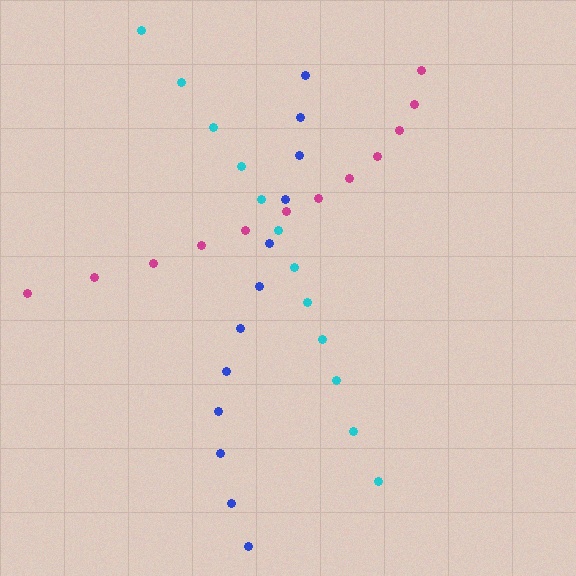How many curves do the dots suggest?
There are 3 distinct paths.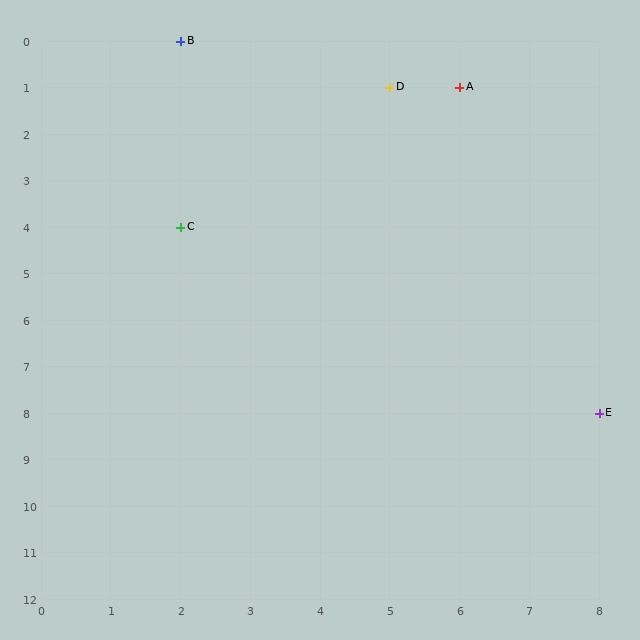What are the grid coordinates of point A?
Point A is at grid coordinates (6, 1).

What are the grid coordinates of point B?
Point B is at grid coordinates (2, 0).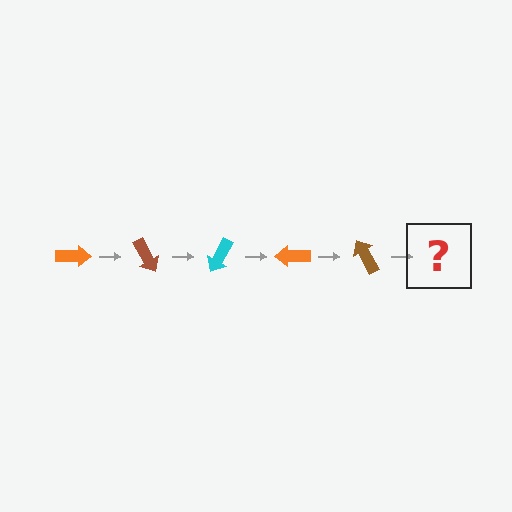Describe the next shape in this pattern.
It should be a cyan arrow, rotated 300 degrees from the start.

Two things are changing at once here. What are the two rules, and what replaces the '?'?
The two rules are that it rotates 60 degrees each step and the color cycles through orange, brown, and cyan. The '?' should be a cyan arrow, rotated 300 degrees from the start.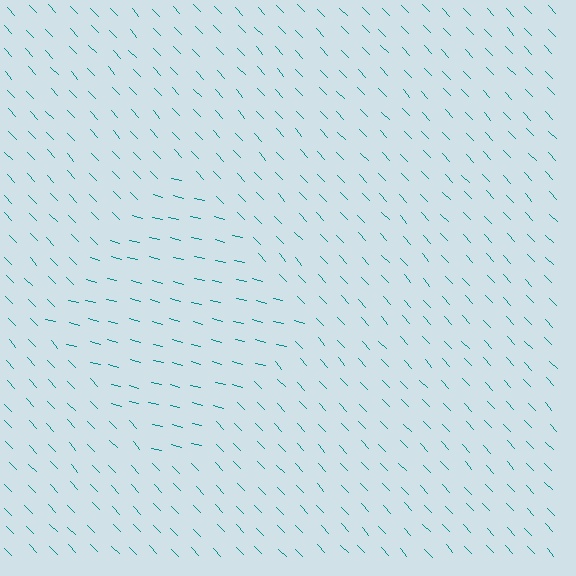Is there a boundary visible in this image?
Yes, there is a texture boundary formed by a change in line orientation.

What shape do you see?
I see a diamond.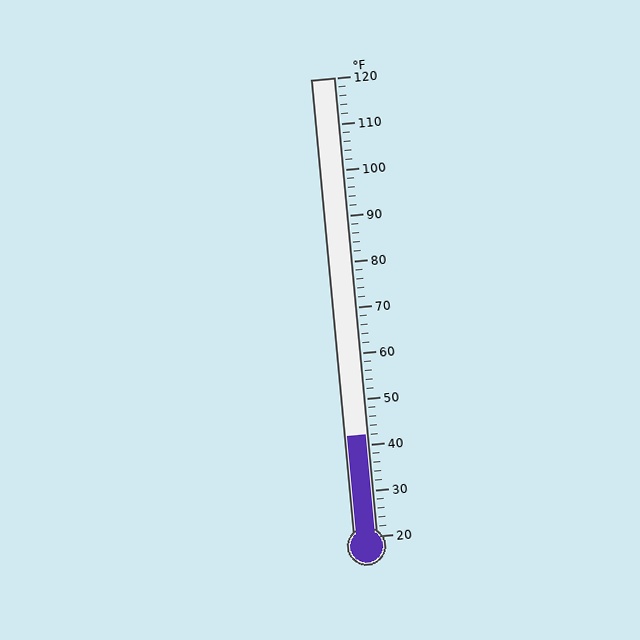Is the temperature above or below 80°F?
The temperature is below 80°F.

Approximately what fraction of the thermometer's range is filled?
The thermometer is filled to approximately 20% of its range.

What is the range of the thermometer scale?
The thermometer scale ranges from 20°F to 120°F.